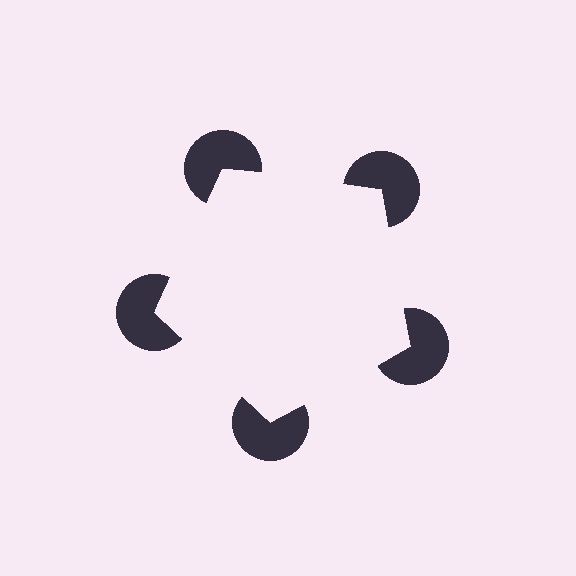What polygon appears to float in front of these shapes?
An illusory pentagon — its edges are inferred from the aligned wedge cuts in the pac-man discs, not physically drawn.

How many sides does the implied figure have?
5 sides.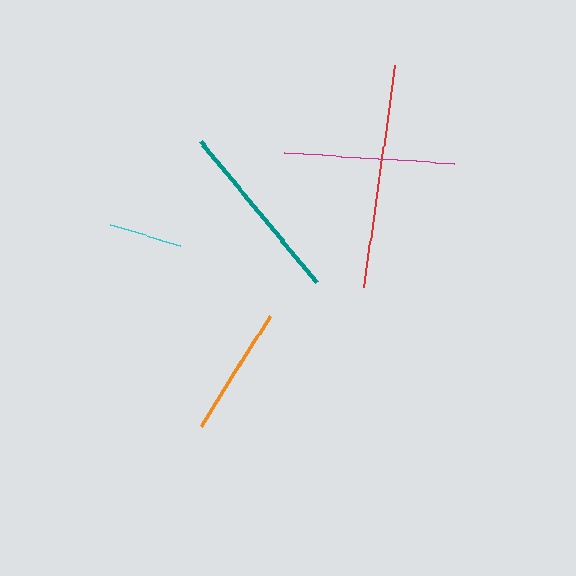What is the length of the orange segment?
The orange segment is approximately 131 pixels long.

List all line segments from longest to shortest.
From longest to shortest: red, teal, magenta, orange, cyan.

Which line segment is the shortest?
The cyan line is the shortest at approximately 74 pixels.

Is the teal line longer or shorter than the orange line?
The teal line is longer than the orange line.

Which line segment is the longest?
The red line is the longest at approximately 224 pixels.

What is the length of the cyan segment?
The cyan segment is approximately 74 pixels long.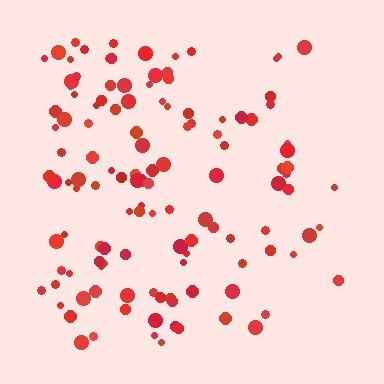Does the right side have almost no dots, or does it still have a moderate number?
Still a moderate number, just noticeably fewer than the left.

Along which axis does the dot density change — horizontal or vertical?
Horizontal.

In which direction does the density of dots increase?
From right to left, with the left side densest.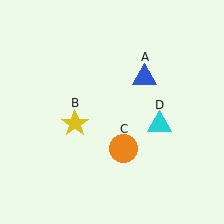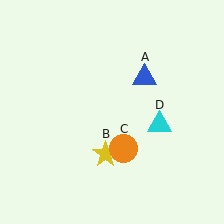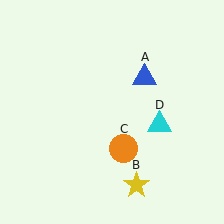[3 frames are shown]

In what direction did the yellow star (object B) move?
The yellow star (object B) moved down and to the right.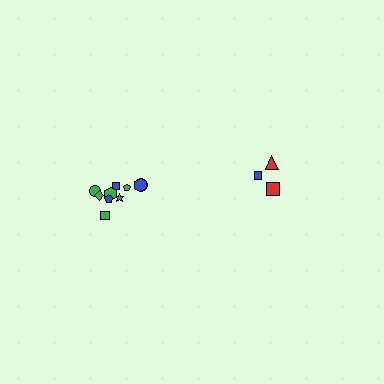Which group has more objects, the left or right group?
The left group.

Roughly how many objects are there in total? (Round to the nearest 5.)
Roughly 15 objects in total.